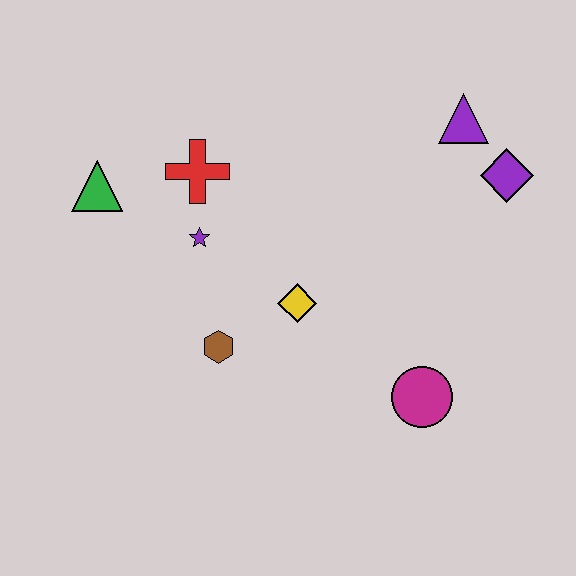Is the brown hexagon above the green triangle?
No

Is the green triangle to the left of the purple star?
Yes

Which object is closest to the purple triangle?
The purple diamond is closest to the purple triangle.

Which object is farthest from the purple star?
The purple diamond is farthest from the purple star.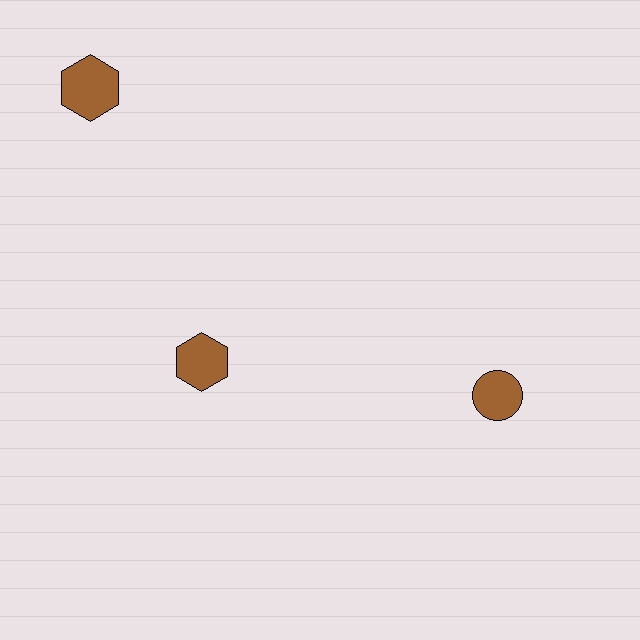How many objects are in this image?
There are 3 objects.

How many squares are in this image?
There are no squares.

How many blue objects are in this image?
There are no blue objects.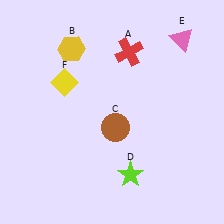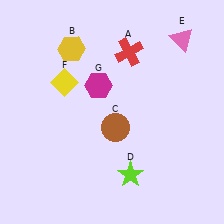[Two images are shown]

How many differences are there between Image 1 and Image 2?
There is 1 difference between the two images.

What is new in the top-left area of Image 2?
A magenta hexagon (G) was added in the top-left area of Image 2.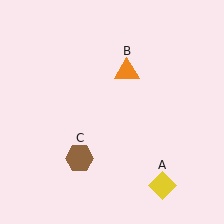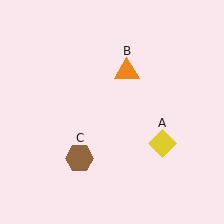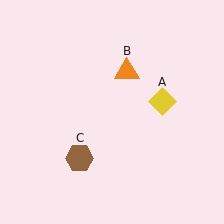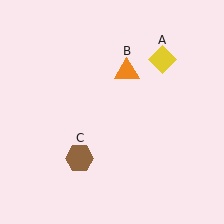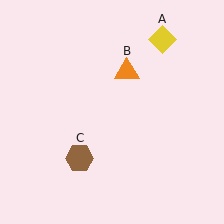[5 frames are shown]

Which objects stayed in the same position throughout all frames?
Orange triangle (object B) and brown hexagon (object C) remained stationary.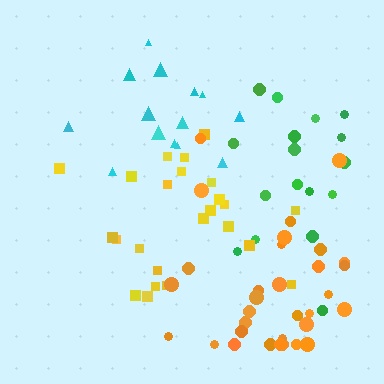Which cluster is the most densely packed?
Cyan.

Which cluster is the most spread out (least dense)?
Green.